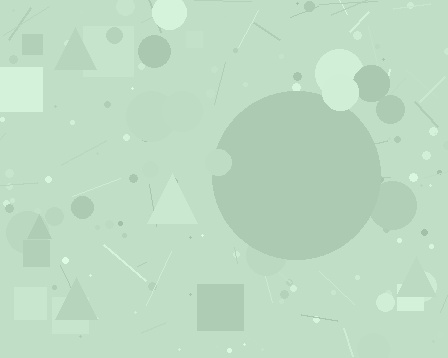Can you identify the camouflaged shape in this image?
The camouflaged shape is a circle.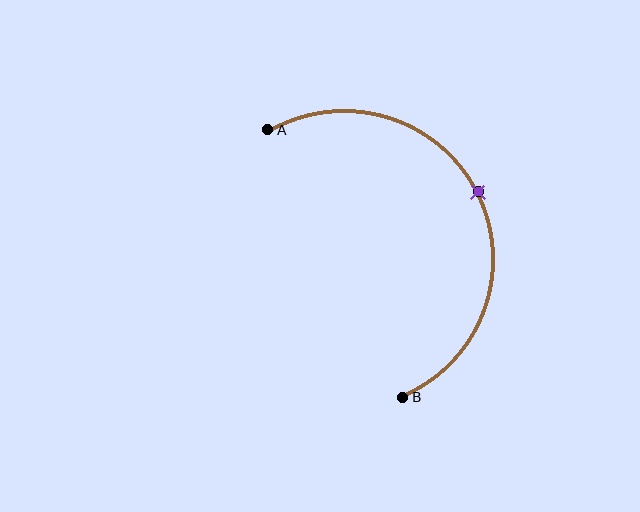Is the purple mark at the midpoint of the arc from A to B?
Yes. The purple mark lies on the arc at equal arc-length from both A and B — it is the arc midpoint.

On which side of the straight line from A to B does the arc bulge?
The arc bulges to the right of the straight line connecting A and B.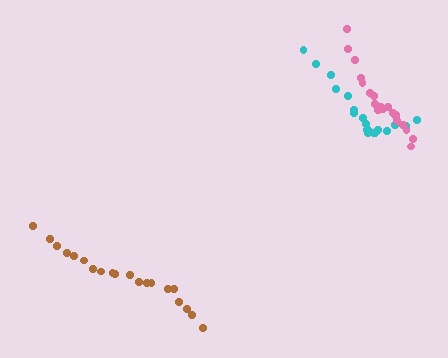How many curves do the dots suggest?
There are 3 distinct paths.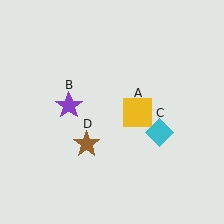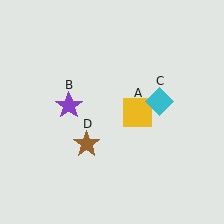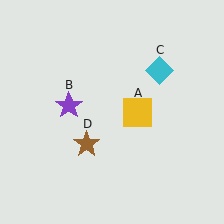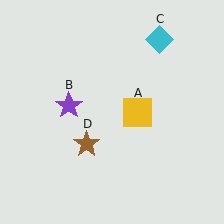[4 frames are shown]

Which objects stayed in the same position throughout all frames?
Yellow square (object A) and purple star (object B) and brown star (object D) remained stationary.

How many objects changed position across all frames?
1 object changed position: cyan diamond (object C).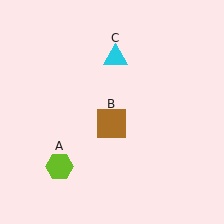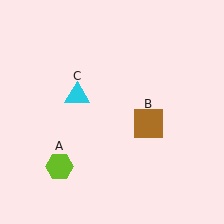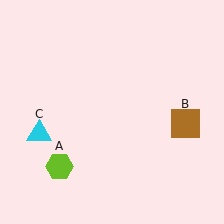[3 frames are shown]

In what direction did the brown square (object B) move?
The brown square (object B) moved right.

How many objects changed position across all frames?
2 objects changed position: brown square (object B), cyan triangle (object C).